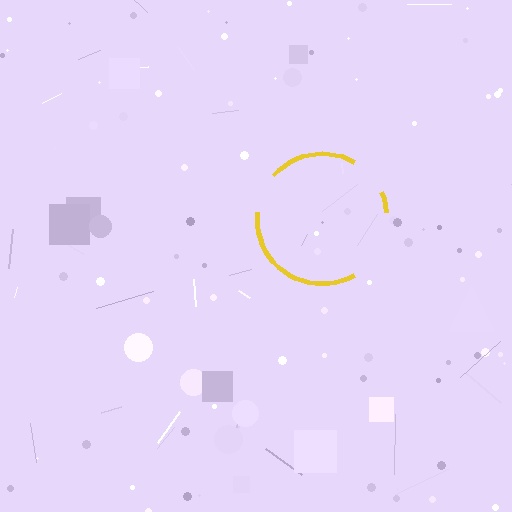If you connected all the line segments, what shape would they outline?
They would outline a circle.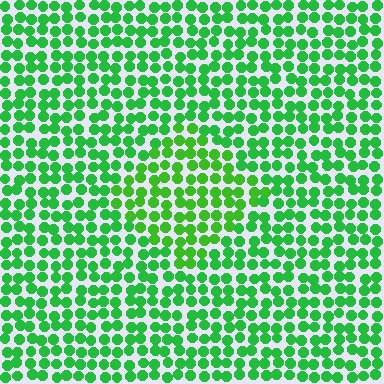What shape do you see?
I see a diamond.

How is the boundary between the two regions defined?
The boundary is defined purely by a slight shift in hue (about 18 degrees). Spacing, size, and orientation are identical on both sides.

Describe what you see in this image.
The image is filled with small green elements in a uniform arrangement. A diamond-shaped region is visible where the elements are tinted to a slightly different hue, forming a subtle color boundary.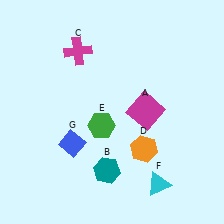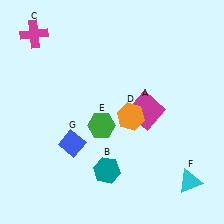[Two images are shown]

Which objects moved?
The objects that moved are: the magenta cross (C), the orange hexagon (D), the cyan triangle (F).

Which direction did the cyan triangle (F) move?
The cyan triangle (F) moved right.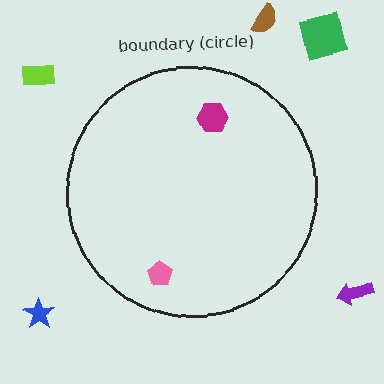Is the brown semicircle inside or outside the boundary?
Outside.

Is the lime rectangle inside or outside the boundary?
Outside.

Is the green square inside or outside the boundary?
Outside.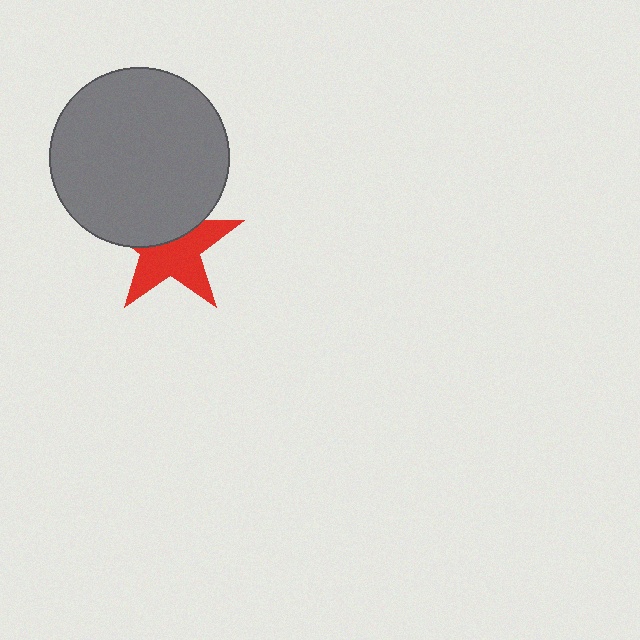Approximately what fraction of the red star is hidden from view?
Roughly 42% of the red star is hidden behind the gray circle.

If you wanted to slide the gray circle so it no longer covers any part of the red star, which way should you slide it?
Slide it up — that is the most direct way to separate the two shapes.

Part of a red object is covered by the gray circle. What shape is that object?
It is a star.